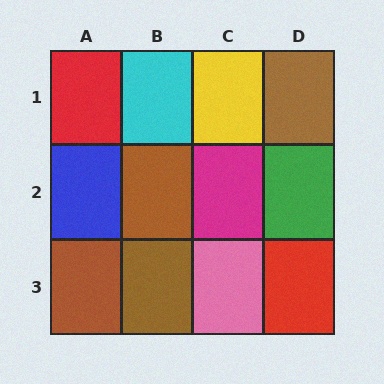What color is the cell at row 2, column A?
Blue.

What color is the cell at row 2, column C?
Magenta.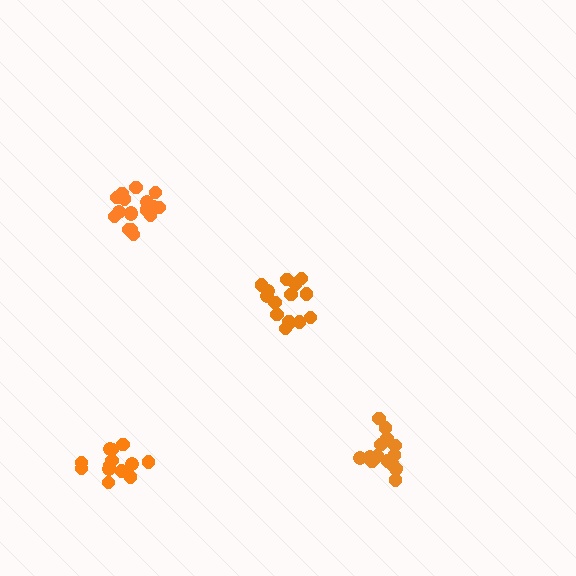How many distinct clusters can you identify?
There are 4 distinct clusters.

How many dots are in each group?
Group 1: 14 dots, Group 2: 17 dots, Group 3: 16 dots, Group 4: 15 dots (62 total).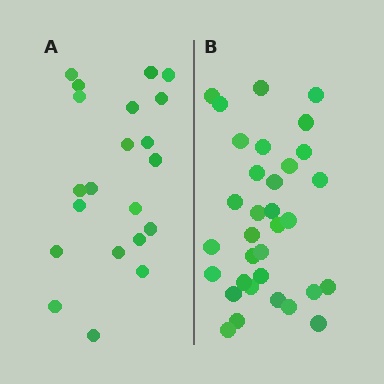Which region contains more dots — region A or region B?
Region B (the right region) has more dots.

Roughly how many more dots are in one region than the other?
Region B has roughly 12 or so more dots than region A.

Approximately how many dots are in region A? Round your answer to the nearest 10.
About 20 dots. (The exact count is 21, which rounds to 20.)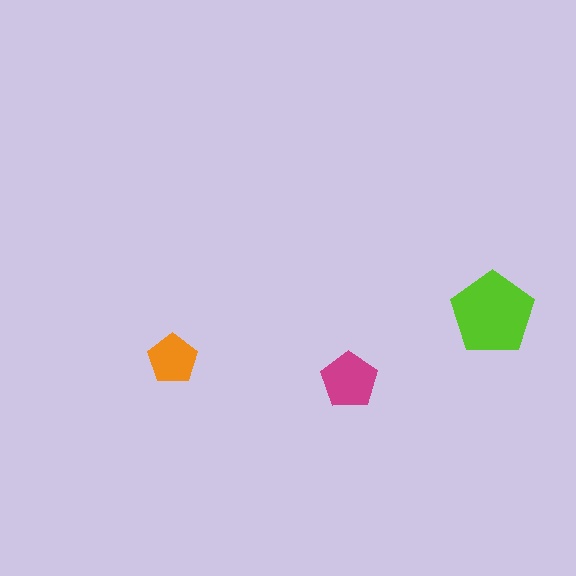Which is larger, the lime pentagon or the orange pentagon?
The lime one.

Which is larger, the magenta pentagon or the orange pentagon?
The magenta one.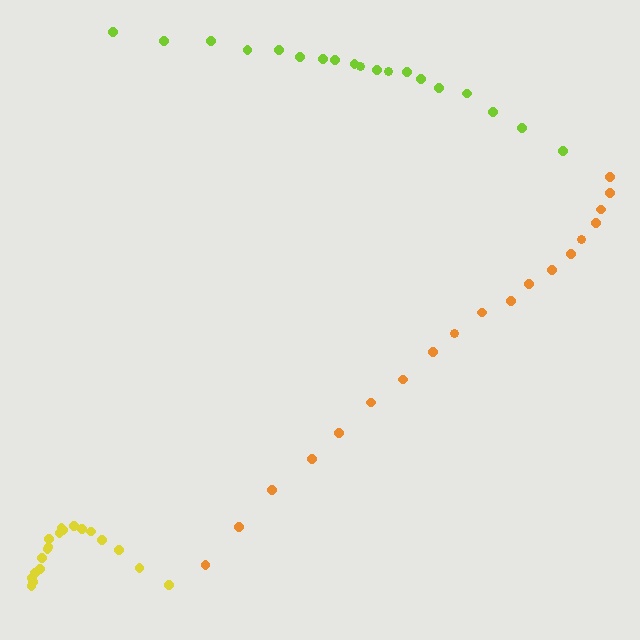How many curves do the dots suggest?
There are 3 distinct paths.